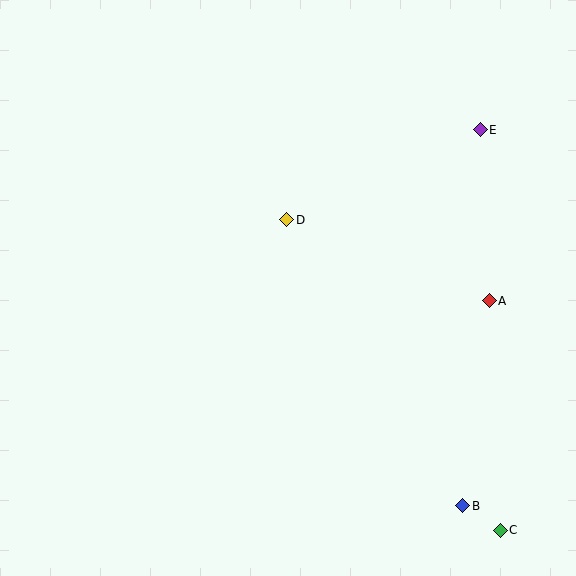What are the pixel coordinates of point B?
Point B is at (463, 506).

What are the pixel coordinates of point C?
Point C is at (500, 530).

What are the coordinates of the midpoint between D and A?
The midpoint between D and A is at (388, 260).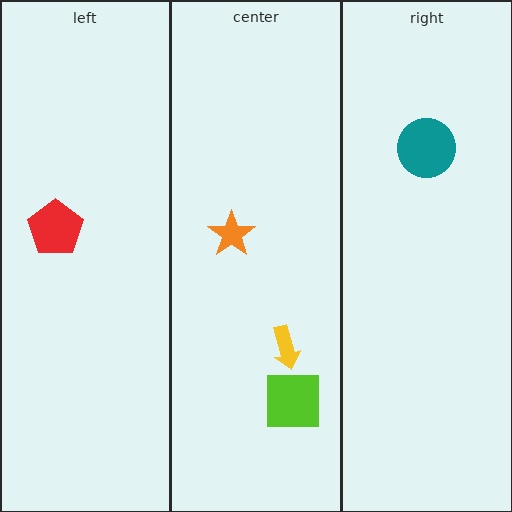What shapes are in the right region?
The teal circle.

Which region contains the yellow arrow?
The center region.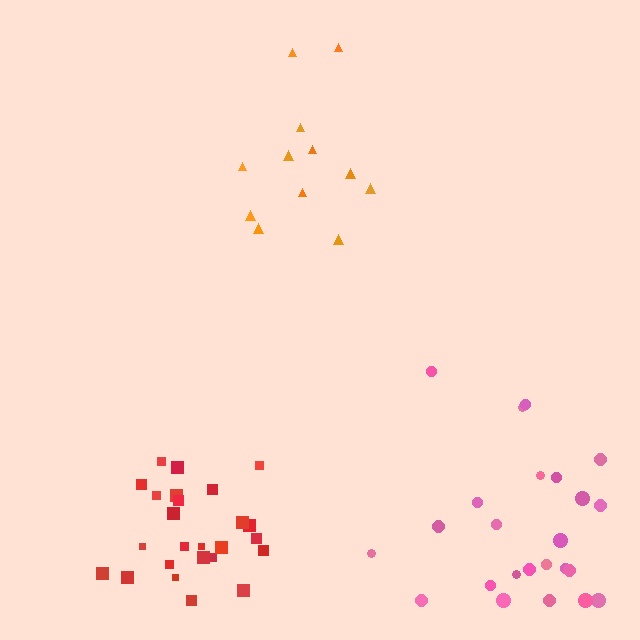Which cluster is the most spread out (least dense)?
Orange.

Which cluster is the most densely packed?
Red.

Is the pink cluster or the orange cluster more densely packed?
Pink.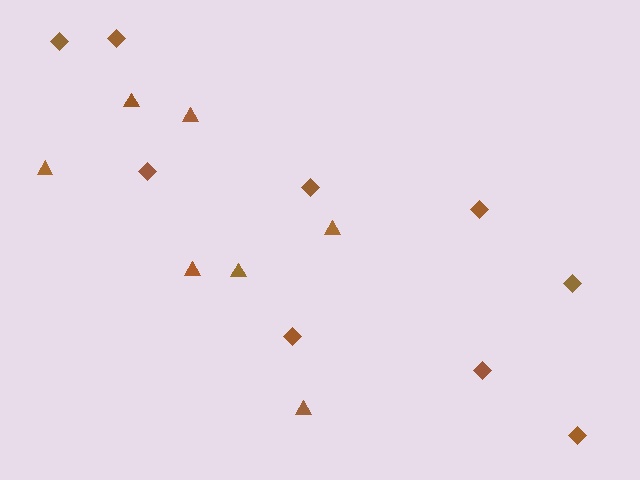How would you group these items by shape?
There are 2 groups: one group of triangles (7) and one group of diamonds (9).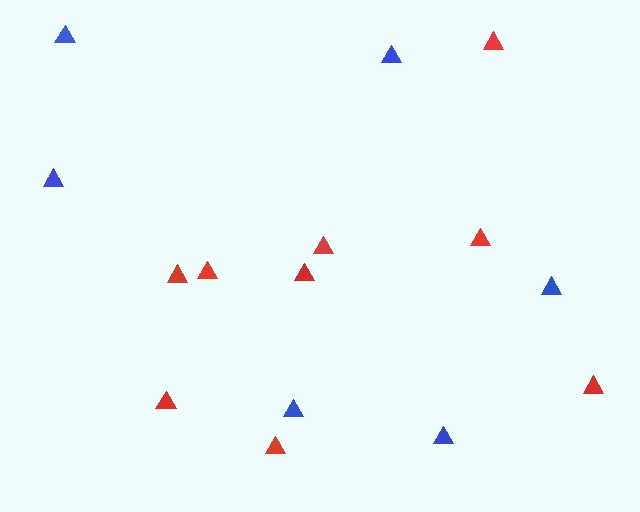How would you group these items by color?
There are 2 groups: one group of red triangles (9) and one group of blue triangles (6).